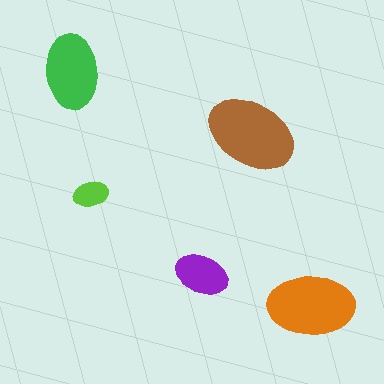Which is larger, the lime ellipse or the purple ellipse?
The purple one.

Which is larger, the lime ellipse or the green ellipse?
The green one.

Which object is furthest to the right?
The orange ellipse is rightmost.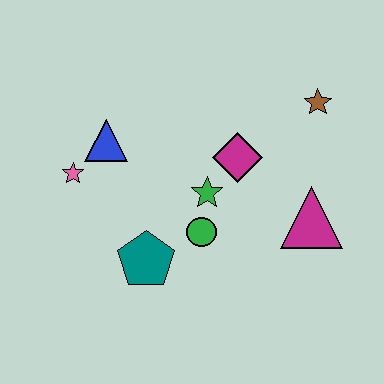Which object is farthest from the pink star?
The brown star is farthest from the pink star.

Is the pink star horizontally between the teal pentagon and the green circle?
No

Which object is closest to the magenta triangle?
The magenta diamond is closest to the magenta triangle.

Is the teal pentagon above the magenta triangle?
No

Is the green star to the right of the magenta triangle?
No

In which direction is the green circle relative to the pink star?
The green circle is to the right of the pink star.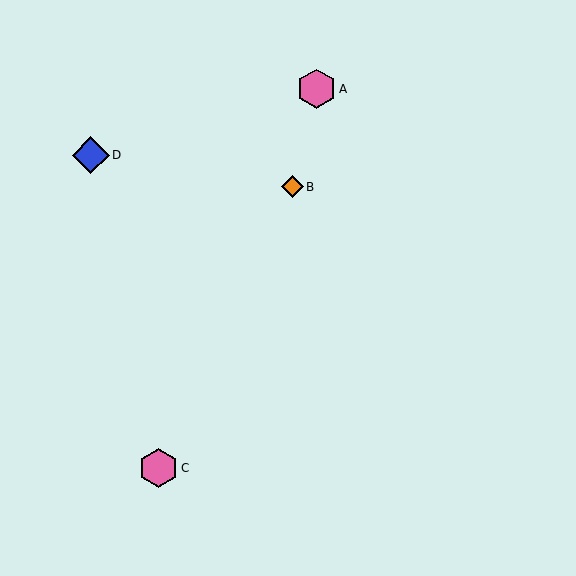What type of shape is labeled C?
Shape C is a pink hexagon.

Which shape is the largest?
The pink hexagon (labeled A) is the largest.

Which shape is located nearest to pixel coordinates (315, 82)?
The pink hexagon (labeled A) at (317, 89) is nearest to that location.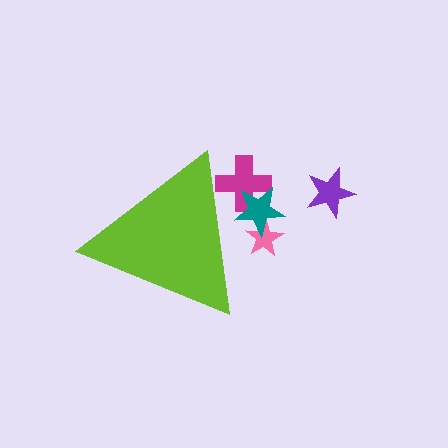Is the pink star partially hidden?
Yes, the pink star is partially hidden behind the lime triangle.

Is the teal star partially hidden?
Yes, the teal star is partially hidden behind the lime triangle.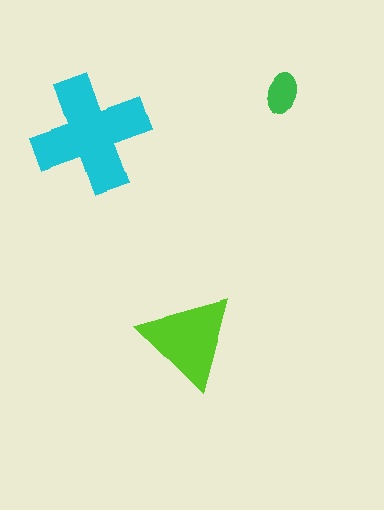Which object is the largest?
The cyan cross.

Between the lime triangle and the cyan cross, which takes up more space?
The cyan cross.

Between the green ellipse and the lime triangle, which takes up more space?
The lime triangle.